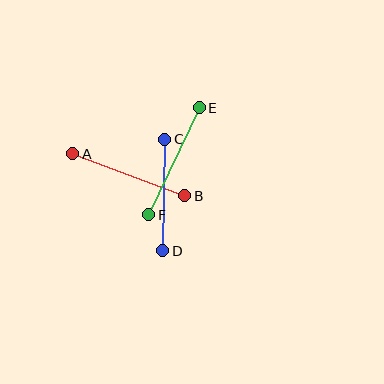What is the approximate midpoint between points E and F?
The midpoint is at approximately (174, 161) pixels.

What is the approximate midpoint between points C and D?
The midpoint is at approximately (164, 195) pixels.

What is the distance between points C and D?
The distance is approximately 112 pixels.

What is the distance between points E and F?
The distance is approximately 118 pixels.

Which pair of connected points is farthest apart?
Points A and B are farthest apart.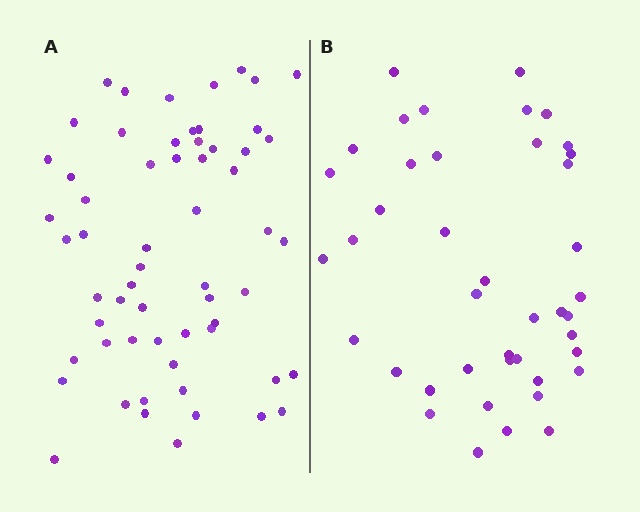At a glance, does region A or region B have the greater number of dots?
Region A (the left region) has more dots.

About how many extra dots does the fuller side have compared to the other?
Region A has approximately 20 more dots than region B.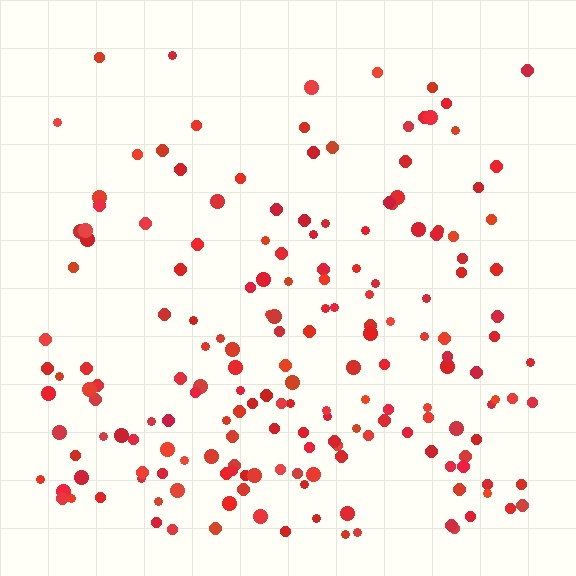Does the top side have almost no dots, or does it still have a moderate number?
Still a moderate number, just noticeably fewer than the bottom.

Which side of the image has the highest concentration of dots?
The bottom.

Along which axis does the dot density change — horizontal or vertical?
Vertical.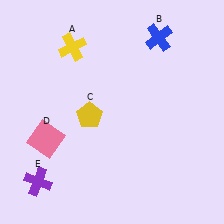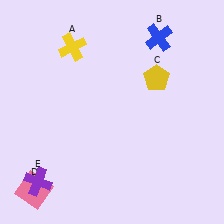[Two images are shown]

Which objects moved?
The objects that moved are: the yellow pentagon (C), the pink square (D).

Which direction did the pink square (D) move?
The pink square (D) moved down.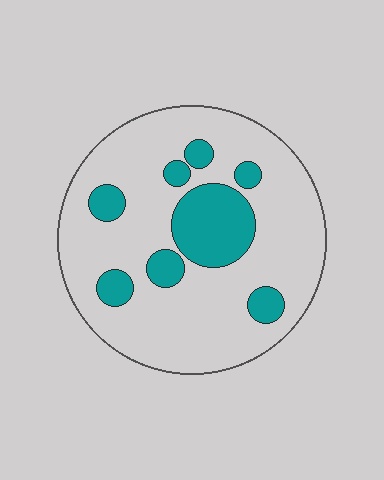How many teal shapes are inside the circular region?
8.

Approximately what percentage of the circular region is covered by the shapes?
Approximately 20%.